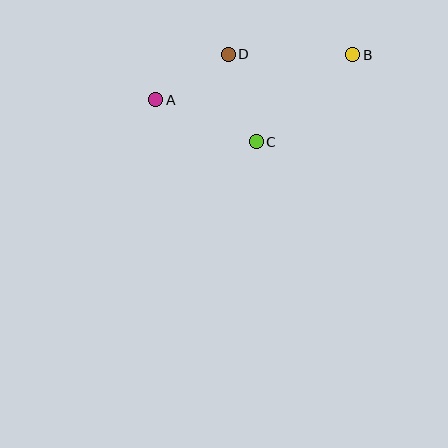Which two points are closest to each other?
Points A and D are closest to each other.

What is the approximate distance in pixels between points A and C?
The distance between A and C is approximately 109 pixels.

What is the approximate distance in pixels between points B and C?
The distance between B and C is approximately 129 pixels.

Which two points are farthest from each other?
Points A and B are farthest from each other.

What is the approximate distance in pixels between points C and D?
The distance between C and D is approximately 92 pixels.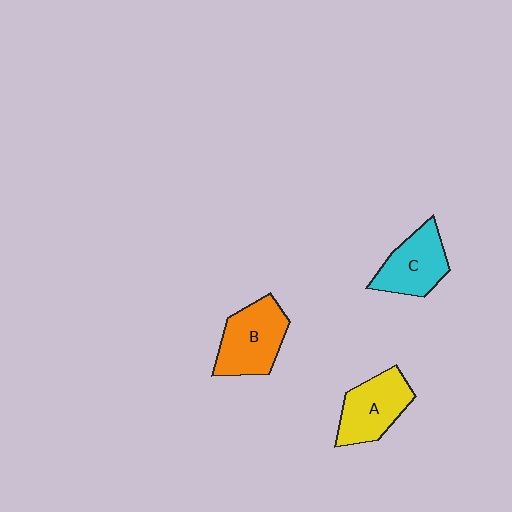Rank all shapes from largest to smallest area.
From largest to smallest: B (orange), A (yellow), C (cyan).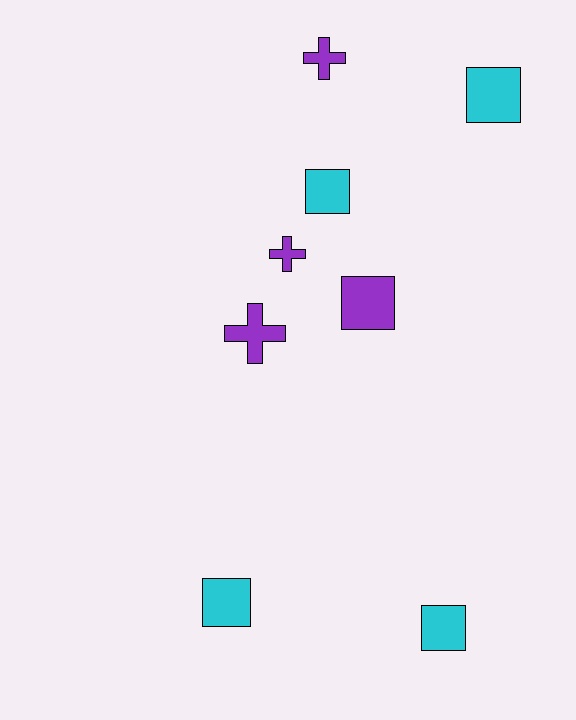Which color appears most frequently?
Purple, with 4 objects.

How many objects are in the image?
There are 8 objects.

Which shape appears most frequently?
Square, with 5 objects.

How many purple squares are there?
There is 1 purple square.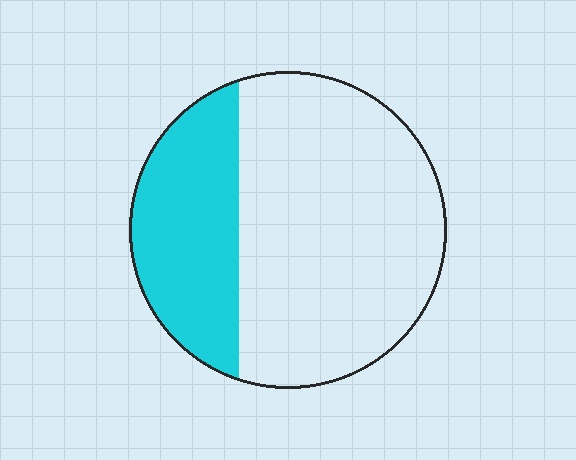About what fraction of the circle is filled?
About one third (1/3).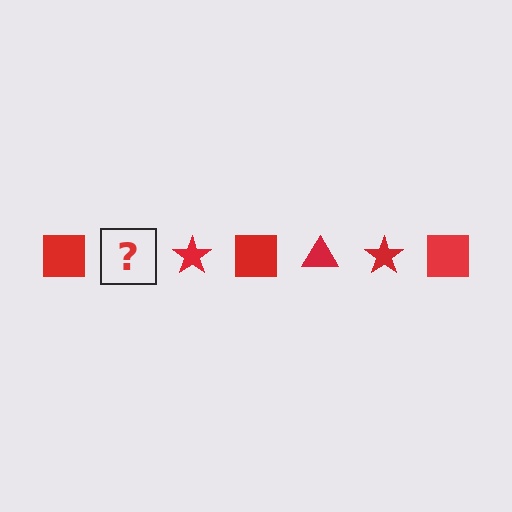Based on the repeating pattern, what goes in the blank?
The blank should be a red triangle.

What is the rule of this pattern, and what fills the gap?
The rule is that the pattern cycles through square, triangle, star shapes in red. The gap should be filled with a red triangle.